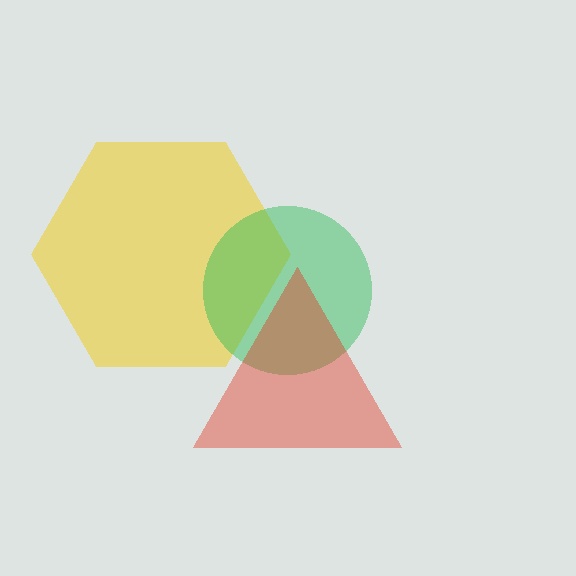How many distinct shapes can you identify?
There are 3 distinct shapes: a yellow hexagon, a green circle, a red triangle.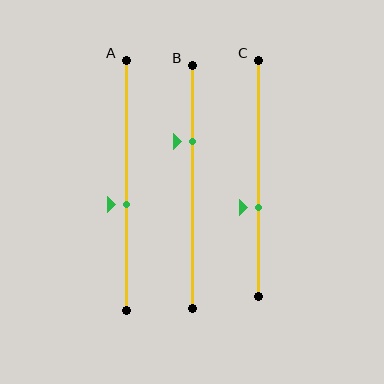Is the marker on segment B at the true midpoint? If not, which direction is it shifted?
No, the marker on segment B is shifted upward by about 19% of the segment length.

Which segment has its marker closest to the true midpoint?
Segment A has its marker closest to the true midpoint.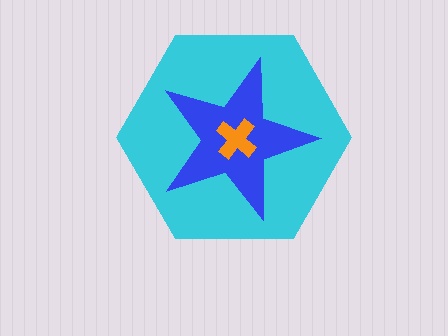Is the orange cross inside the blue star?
Yes.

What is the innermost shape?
The orange cross.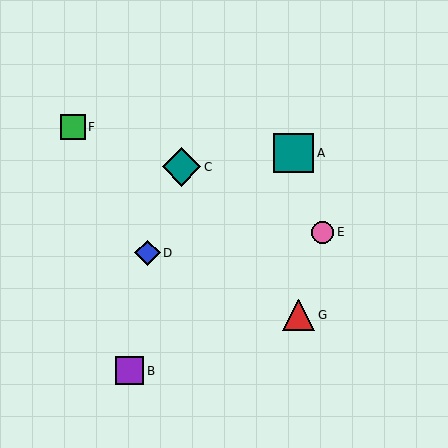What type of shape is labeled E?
Shape E is a pink circle.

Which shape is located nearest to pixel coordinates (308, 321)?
The red triangle (labeled G) at (299, 315) is nearest to that location.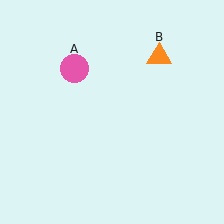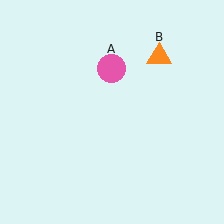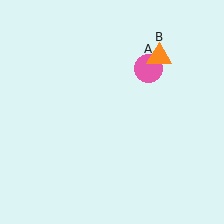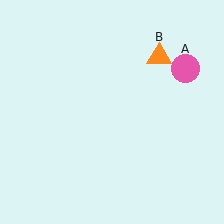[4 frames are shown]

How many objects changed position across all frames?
1 object changed position: pink circle (object A).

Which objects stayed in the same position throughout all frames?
Orange triangle (object B) remained stationary.